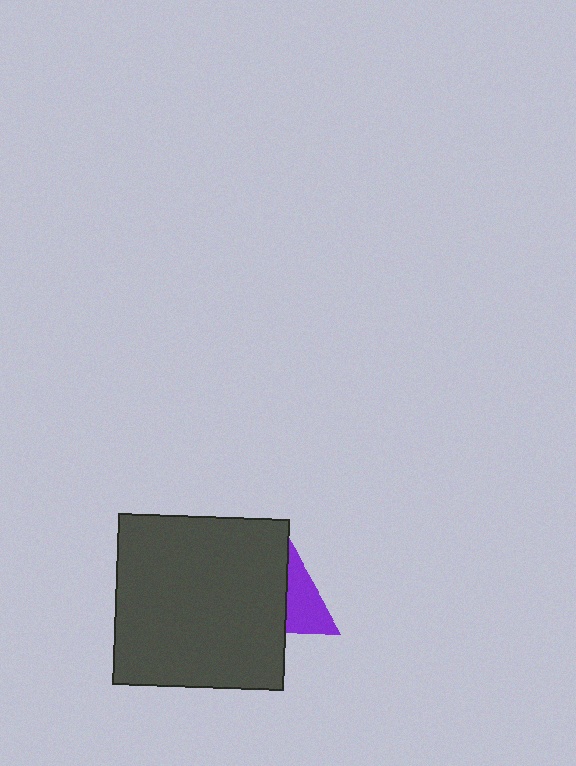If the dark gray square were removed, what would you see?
You would see the complete purple triangle.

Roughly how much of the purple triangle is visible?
About half of it is visible (roughly 47%).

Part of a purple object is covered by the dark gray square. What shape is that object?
It is a triangle.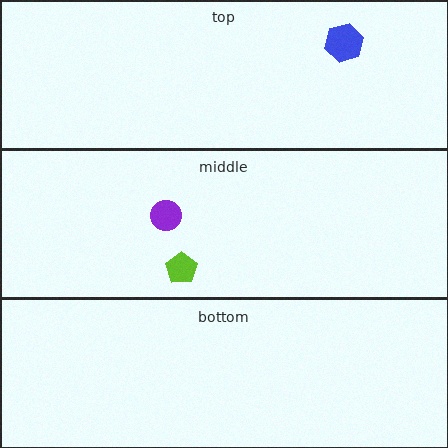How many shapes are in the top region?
1.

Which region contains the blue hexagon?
The top region.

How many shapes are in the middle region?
2.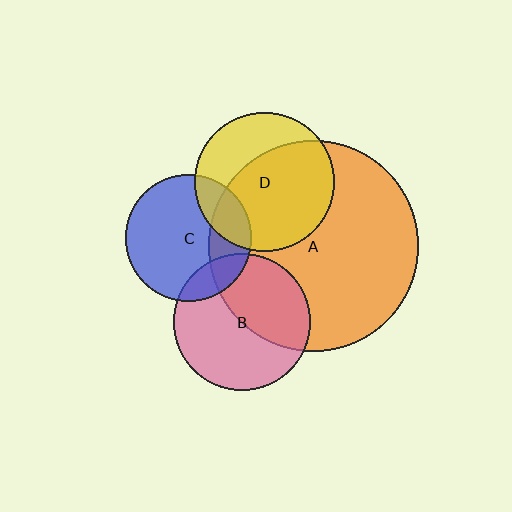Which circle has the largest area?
Circle A (orange).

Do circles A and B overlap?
Yes.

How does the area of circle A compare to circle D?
Approximately 2.3 times.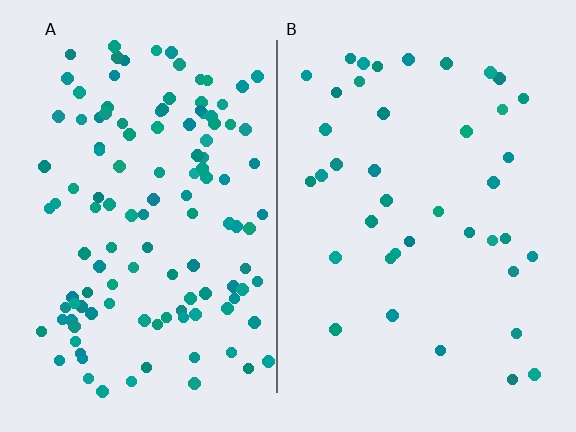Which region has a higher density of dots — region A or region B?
A (the left).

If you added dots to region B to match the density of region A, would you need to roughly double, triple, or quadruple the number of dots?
Approximately triple.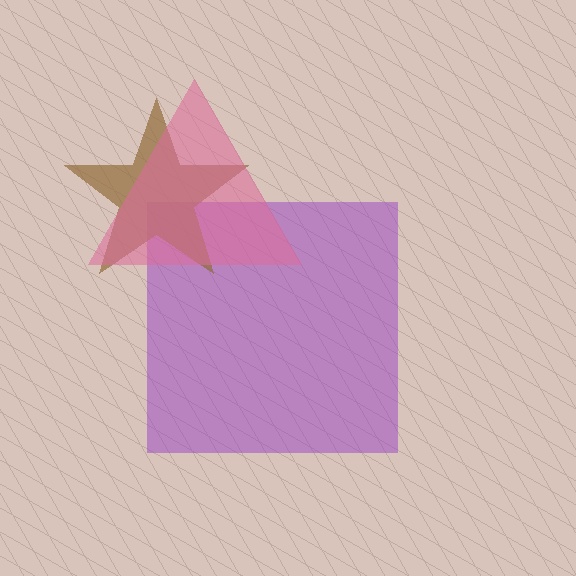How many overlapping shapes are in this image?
There are 3 overlapping shapes in the image.